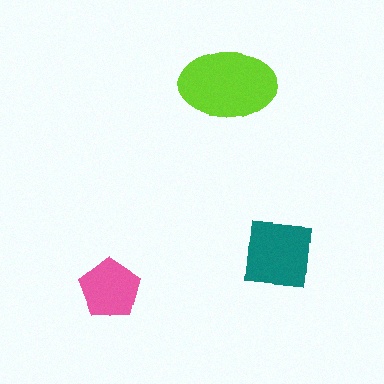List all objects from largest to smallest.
The lime ellipse, the teal square, the pink pentagon.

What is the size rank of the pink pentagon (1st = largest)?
3rd.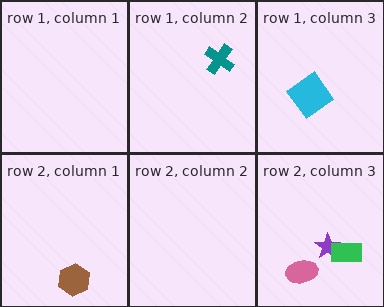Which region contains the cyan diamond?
The row 1, column 3 region.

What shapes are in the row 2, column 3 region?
The purple star, the green rectangle, the pink ellipse.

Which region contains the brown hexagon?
The row 2, column 1 region.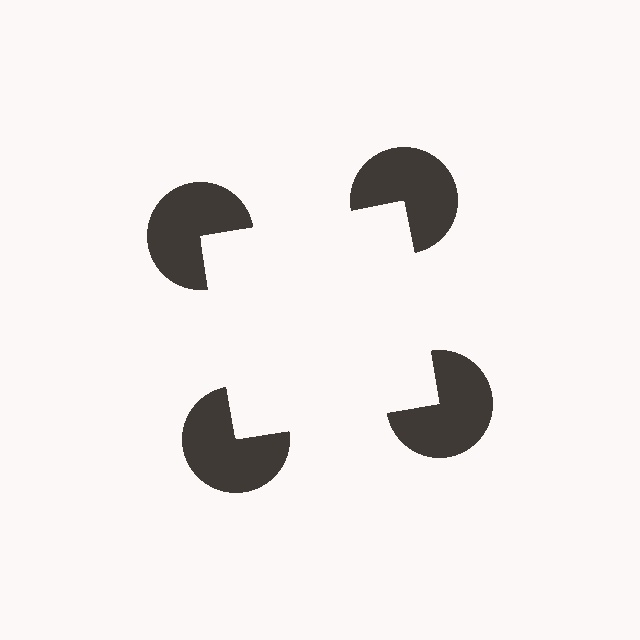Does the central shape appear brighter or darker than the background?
It typically appears slightly brighter than the background, even though no actual brightness change is drawn.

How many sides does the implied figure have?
4 sides.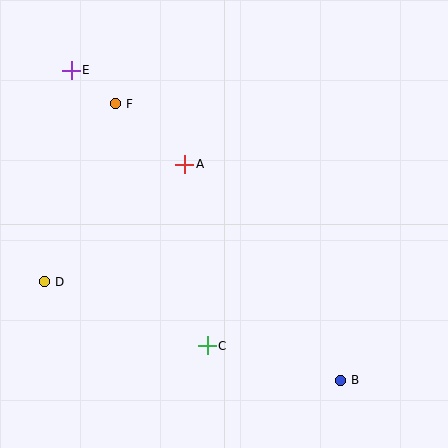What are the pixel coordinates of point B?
Point B is at (340, 380).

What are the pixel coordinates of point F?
Point F is at (115, 104).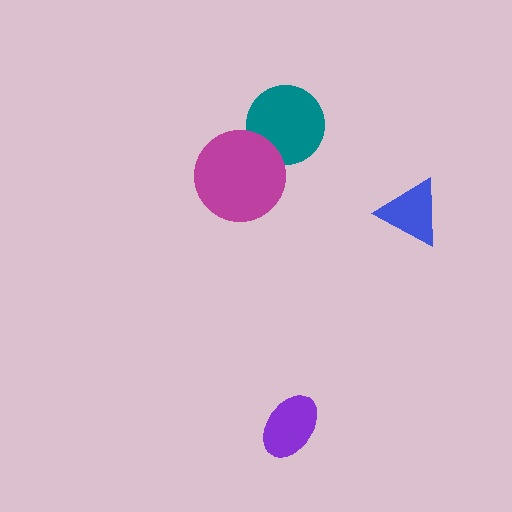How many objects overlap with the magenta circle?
1 object overlaps with the magenta circle.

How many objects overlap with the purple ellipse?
0 objects overlap with the purple ellipse.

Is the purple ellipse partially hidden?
No, no other shape covers it.